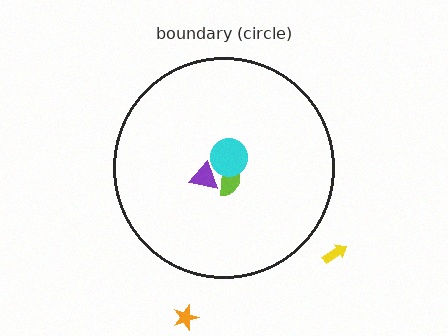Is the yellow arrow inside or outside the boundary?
Outside.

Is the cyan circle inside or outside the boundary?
Inside.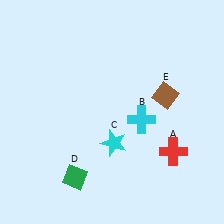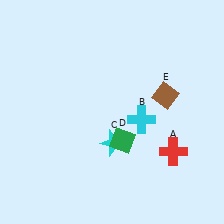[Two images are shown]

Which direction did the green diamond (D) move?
The green diamond (D) moved right.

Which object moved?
The green diamond (D) moved right.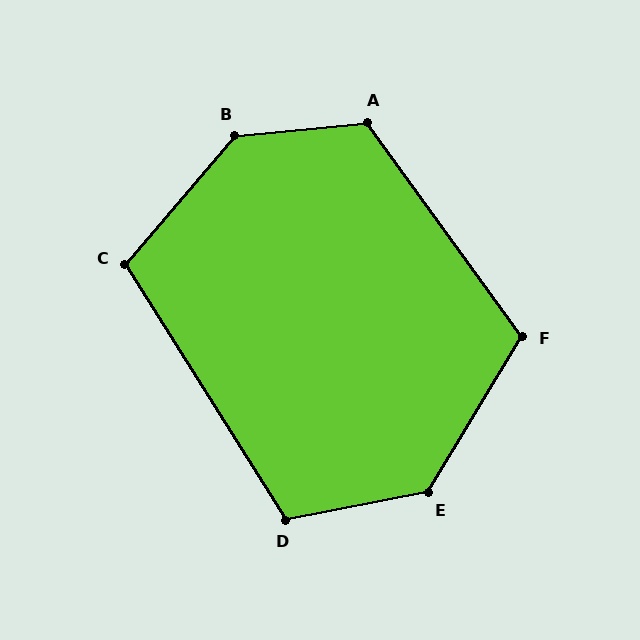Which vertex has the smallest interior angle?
C, at approximately 107 degrees.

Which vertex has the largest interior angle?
B, at approximately 136 degrees.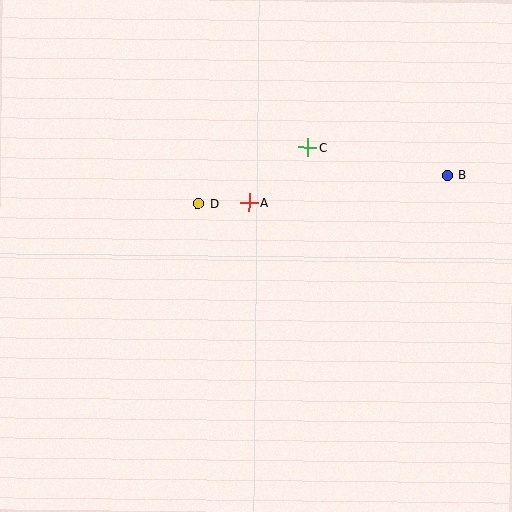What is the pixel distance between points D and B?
The distance between D and B is 251 pixels.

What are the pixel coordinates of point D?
Point D is at (198, 204).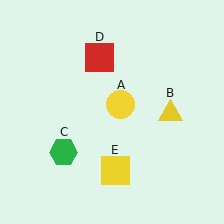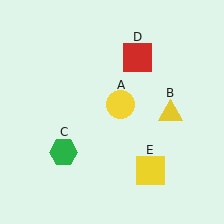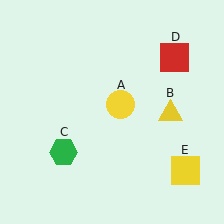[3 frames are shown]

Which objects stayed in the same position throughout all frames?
Yellow circle (object A) and yellow triangle (object B) and green hexagon (object C) remained stationary.